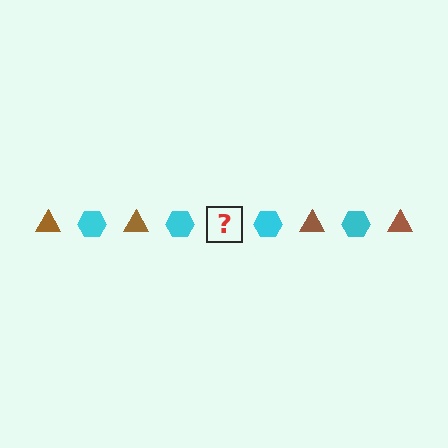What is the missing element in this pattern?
The missing element is a brown triangle.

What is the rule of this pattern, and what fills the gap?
The rule is that the pattern alternates between brown triangle and cyan hexagon. The gap should be filled with a brown triangle.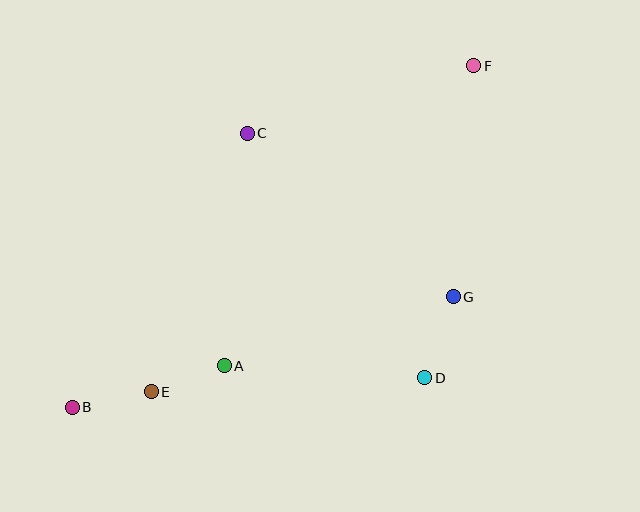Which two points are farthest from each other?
Points B and F are farthest from each other.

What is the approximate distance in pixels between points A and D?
The distance between A and D is approximately 201 pixels.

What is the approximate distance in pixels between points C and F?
The distance between C and F is approximately 236 pixels.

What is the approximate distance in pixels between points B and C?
The distance between B and C is approximately 325 pixels.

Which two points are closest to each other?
Points A and E are closest to each other.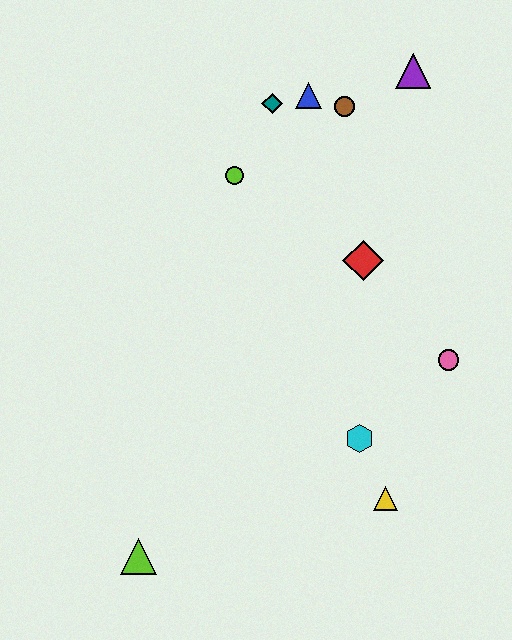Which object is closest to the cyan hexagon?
The yellow triangle is closest to the cyan hexagon.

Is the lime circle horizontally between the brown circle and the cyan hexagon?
No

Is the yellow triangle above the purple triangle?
No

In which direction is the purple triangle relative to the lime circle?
The purple triangle is to the right of the lime circle.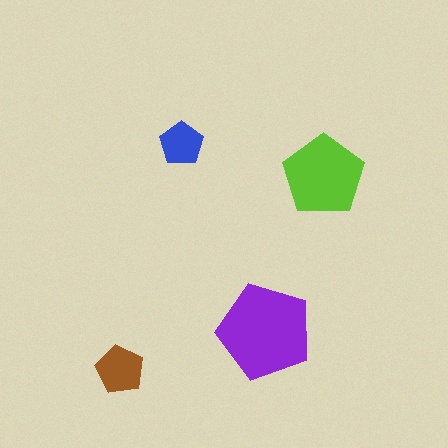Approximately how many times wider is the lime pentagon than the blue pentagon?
About 2 times wider.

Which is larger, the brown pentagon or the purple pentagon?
The purple one.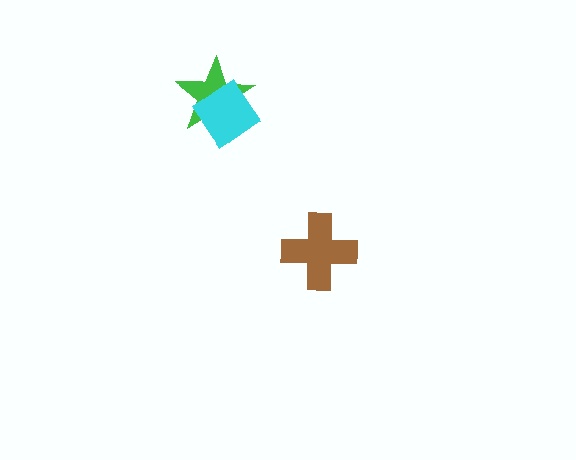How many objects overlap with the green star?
1 object overlaps with the green star.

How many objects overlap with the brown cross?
0 objects overlap with the brown cross.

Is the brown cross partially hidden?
No, no other shape covers it.